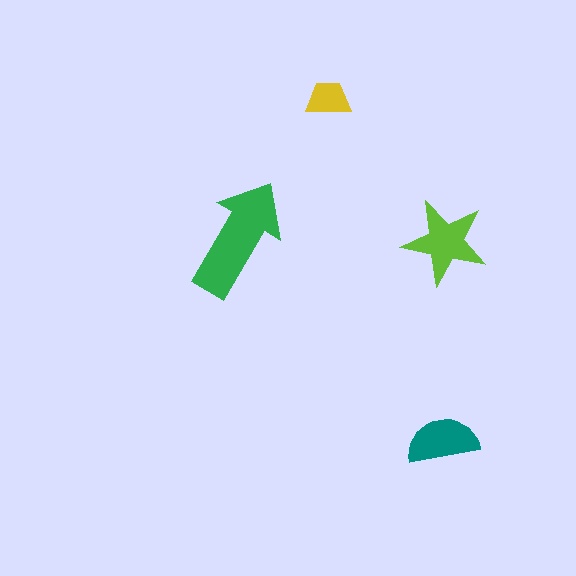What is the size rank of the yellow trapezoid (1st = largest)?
4th.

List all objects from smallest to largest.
The yellow trapezoid, the teal semicircle, the lime star, the green arrow.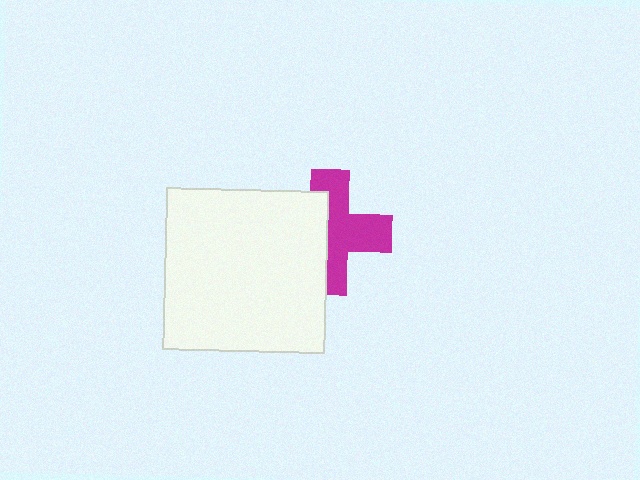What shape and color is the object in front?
The object in front is a white square.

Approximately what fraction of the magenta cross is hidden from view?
Roughly 44% of the magenta cross is hidden behind the white square.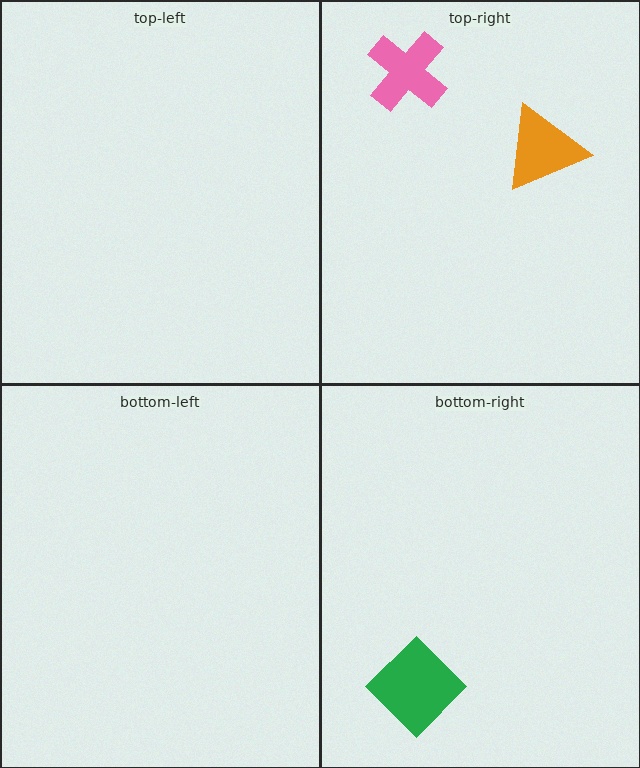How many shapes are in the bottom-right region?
1.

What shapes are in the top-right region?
The orange triangle, the pink cross.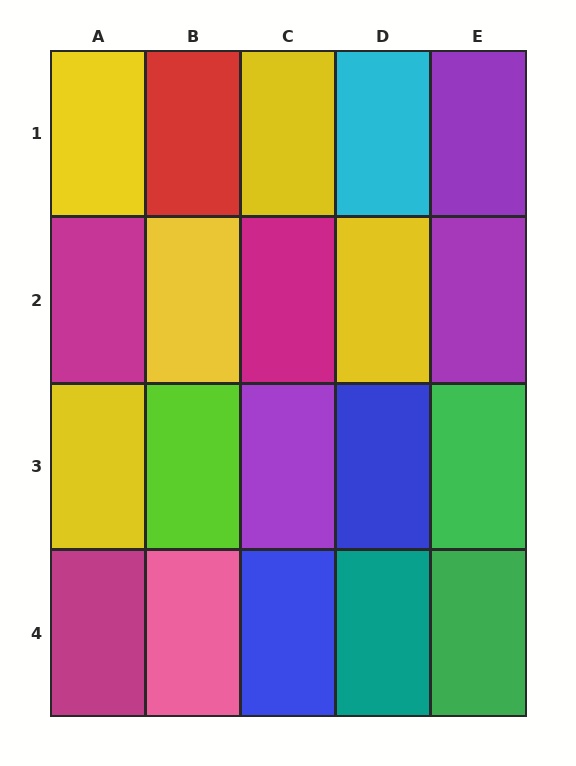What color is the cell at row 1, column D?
Cyan.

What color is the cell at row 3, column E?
Green.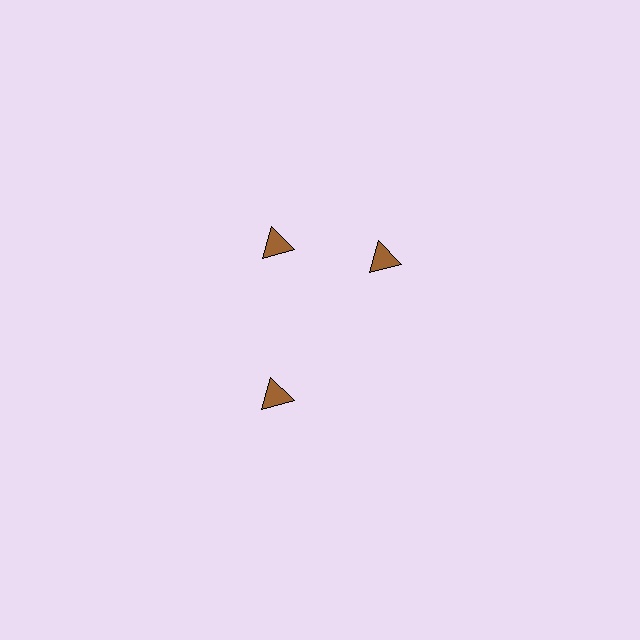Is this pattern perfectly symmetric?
No. The 3 brown triangles are arranged in a ring, but one element near the 3 o'clock position is rotated out of alignment along the ring, breaking the 3-fold rotational symmetry.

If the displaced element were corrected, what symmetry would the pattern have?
It would have 3-fold rotational symmetry — the pattern would map onto itself every 120 degrees.